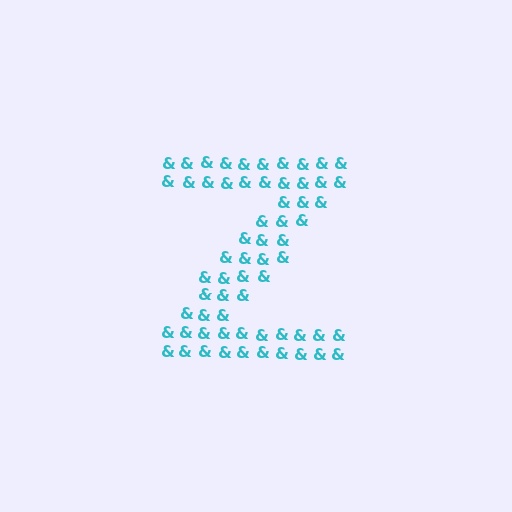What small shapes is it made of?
It is made of small ampersands.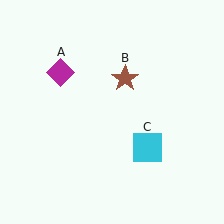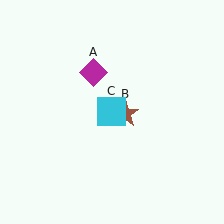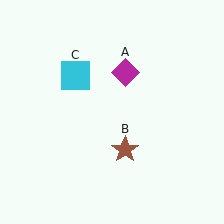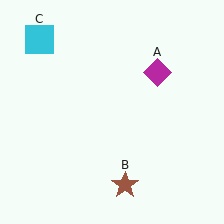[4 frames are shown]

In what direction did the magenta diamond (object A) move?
The magenta diamond (object A) moved right.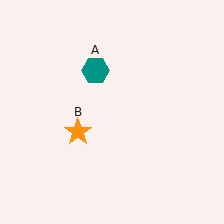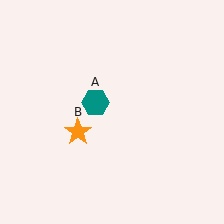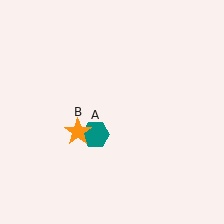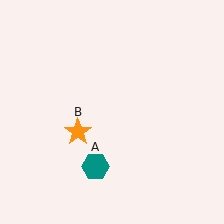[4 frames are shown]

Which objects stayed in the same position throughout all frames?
Orange star (object B) remained stationary.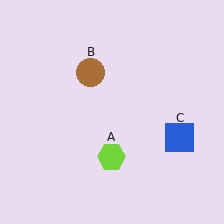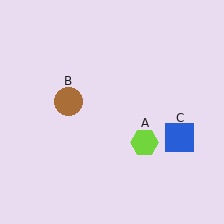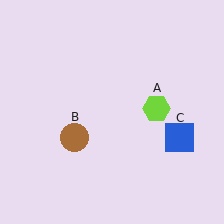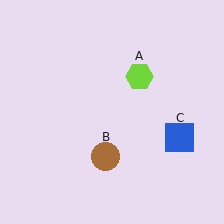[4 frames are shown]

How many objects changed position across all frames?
2 objects changed position: lime hexagon (object A), brown circle (object B).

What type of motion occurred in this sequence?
The lime hexagon (object A), brown circle (object B) rotated counterclockwise around the center of the scene.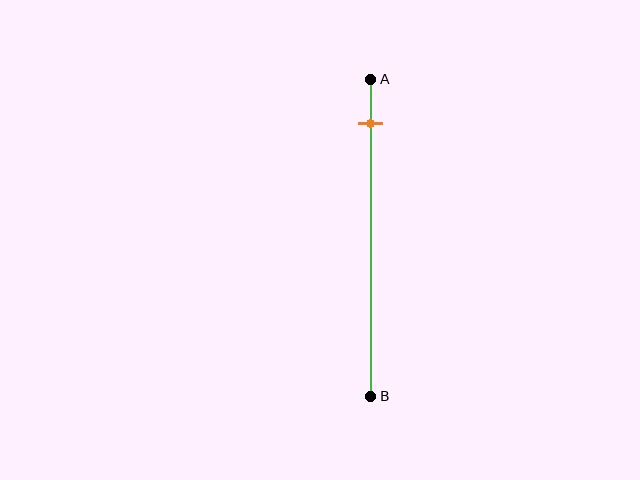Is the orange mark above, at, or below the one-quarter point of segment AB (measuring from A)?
The orange mark is above the one-quarter point of segment AB.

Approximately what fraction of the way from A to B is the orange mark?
The orange mark is approximately 15% of the way from A to B.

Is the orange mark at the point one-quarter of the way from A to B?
No, the mark is at about 15% from A, not at the 25% one-quarter point.